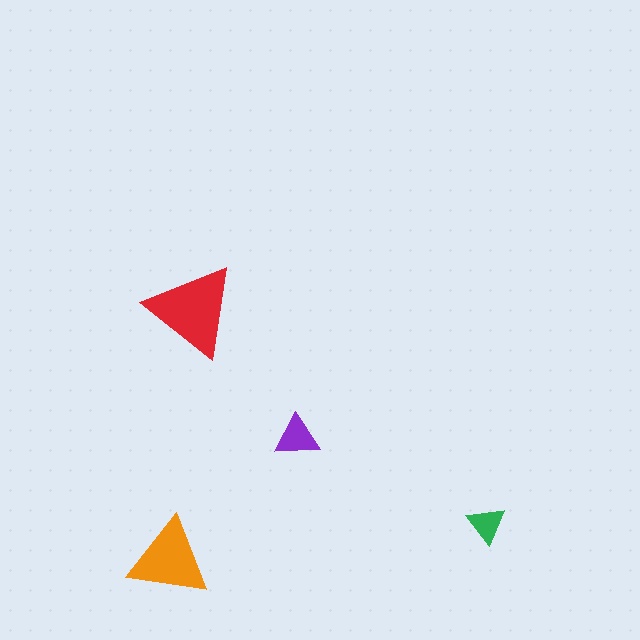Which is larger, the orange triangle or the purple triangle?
The orange one.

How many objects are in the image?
There are 4 objects in the image.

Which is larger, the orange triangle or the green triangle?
The orange one.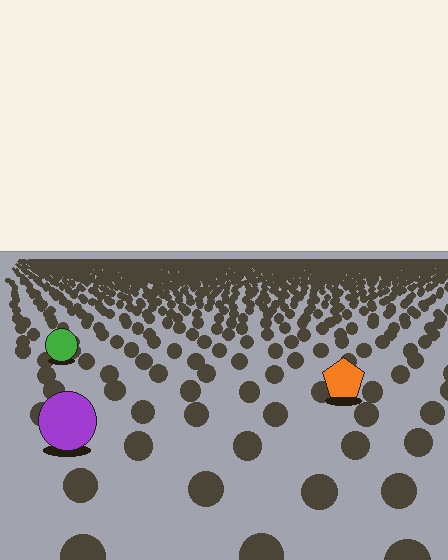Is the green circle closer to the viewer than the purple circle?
No. The purple circle is closer — you can tell from the texture gradient: the ground texture is coarser near it.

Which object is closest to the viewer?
The purple circle is closest. The texture marks near it are larger and more spread out.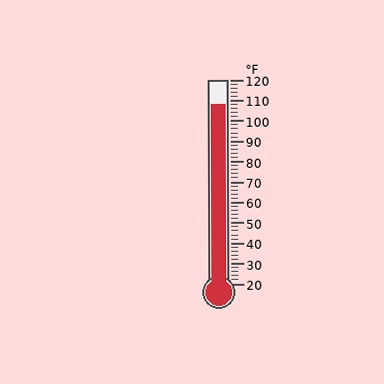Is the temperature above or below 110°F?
The temperature is below 110°F.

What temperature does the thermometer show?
The thermometer shows approximately 108°F.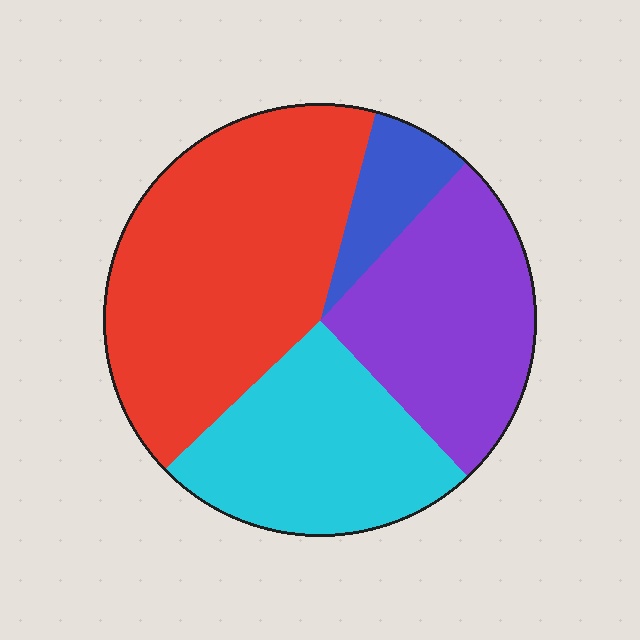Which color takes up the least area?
Blue, at roughly 10%.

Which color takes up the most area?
Red, at roughly 40%.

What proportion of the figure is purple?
Purple takes up about one quarter (1/4) of the figure.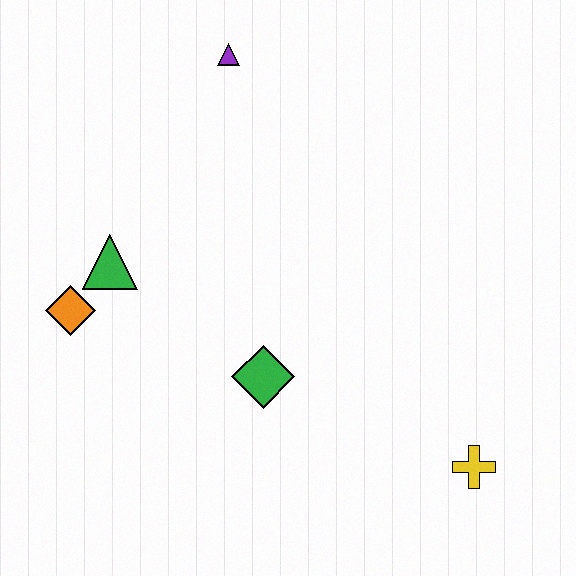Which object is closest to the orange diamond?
The green triangle is closest to the orange diamond.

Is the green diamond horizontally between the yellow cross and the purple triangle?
Yes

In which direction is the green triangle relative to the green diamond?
The green triangle is to the left of the green diamond.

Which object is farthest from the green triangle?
The yellow cross is farthest from the green triangle.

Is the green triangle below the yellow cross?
No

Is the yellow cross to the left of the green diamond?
No